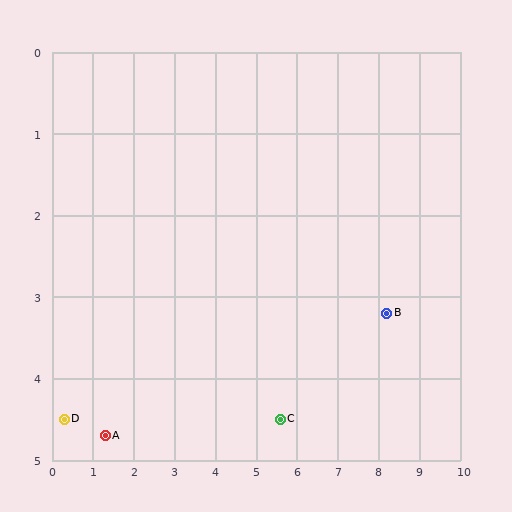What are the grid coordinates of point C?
Point C is at approximately (5.6, 4.5).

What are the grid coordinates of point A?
Point A is at approximately (1.3, 4.7).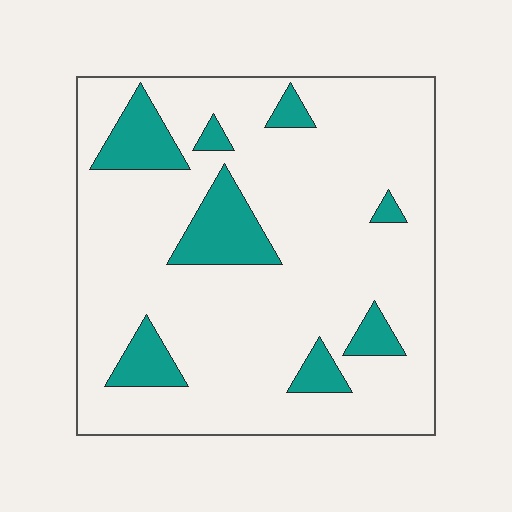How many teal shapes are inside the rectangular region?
8.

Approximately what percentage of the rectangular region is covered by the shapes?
Approximately 15%.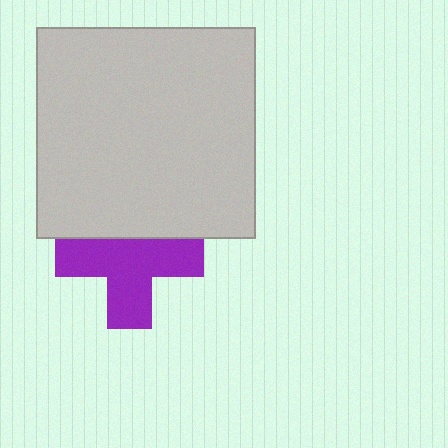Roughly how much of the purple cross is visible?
Most of it is visible (roughly 70%).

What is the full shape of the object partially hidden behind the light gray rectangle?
The partially hidden object is a purple cross.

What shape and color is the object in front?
The object in front is a light gray rectangle.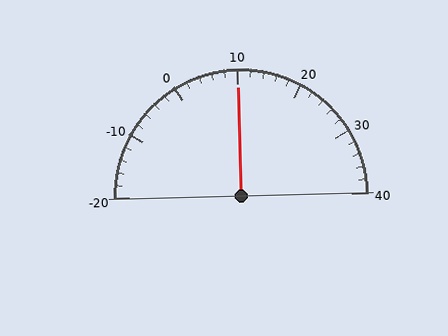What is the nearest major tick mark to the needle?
The nearest major tick mark is 10.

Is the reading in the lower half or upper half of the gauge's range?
The reading is in the upper half of the range (-20 to 40).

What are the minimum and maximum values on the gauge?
The gauge ranges from -20 to 40.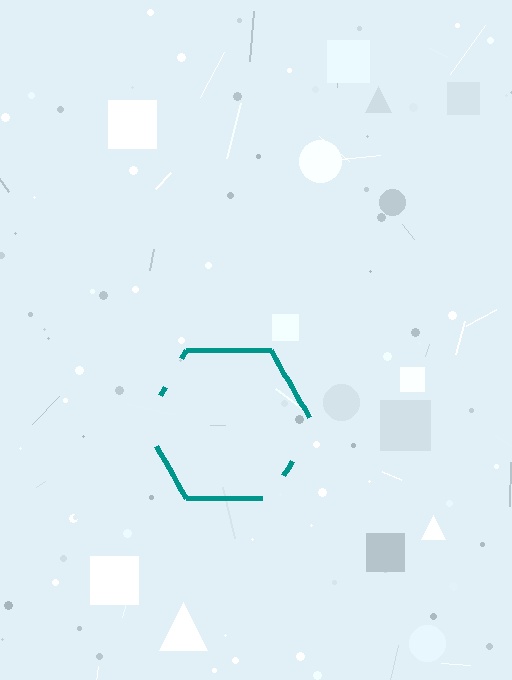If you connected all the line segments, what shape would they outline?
They would outline a hexagon.